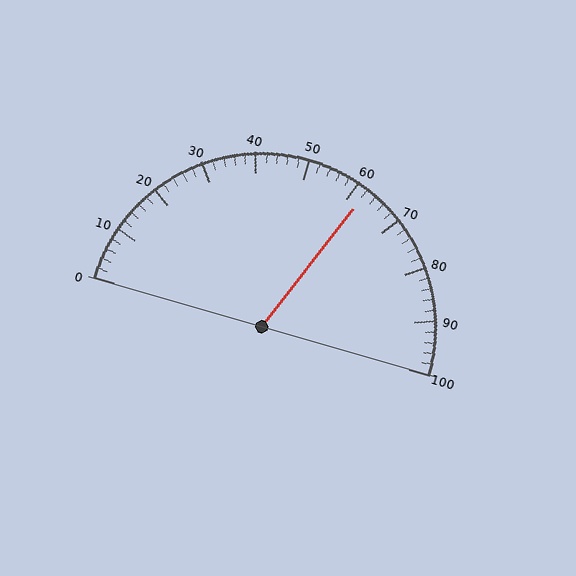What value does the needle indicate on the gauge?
The needle indicates approximately 62.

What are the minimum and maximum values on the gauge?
The gauge ranges from 0 to 100.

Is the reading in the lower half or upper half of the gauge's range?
The reading is in the upper half of the range (0 to 100).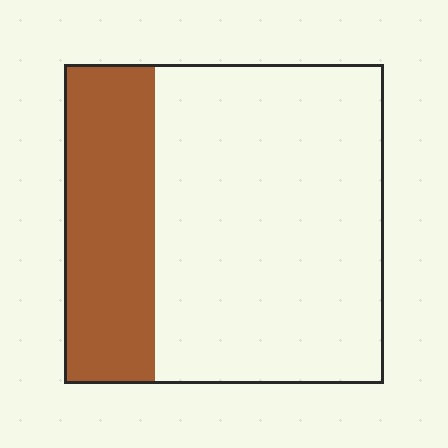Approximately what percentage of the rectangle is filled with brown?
Approximately 30%.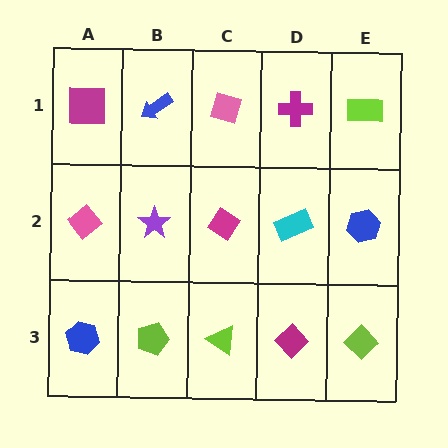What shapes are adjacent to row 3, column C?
A magenta diamond (row 2, column C), a lime pentagon (row 3, column B), a magenta diamond (row 3, column D).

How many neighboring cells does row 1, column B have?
3.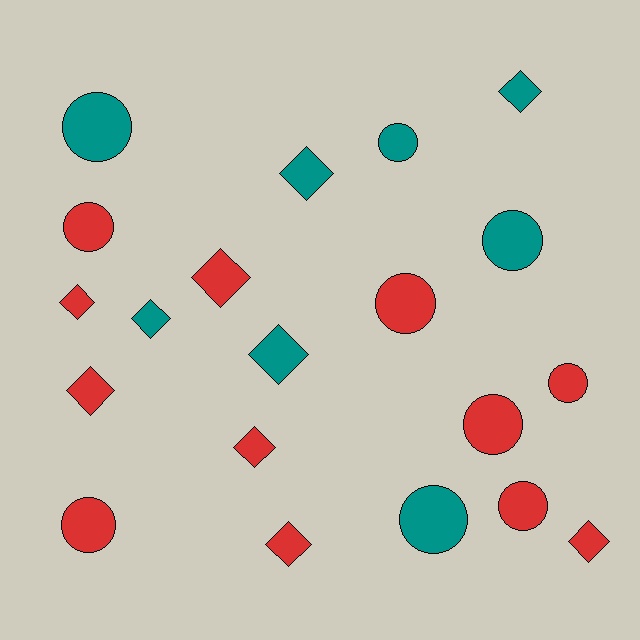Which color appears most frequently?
Red, with 12 objects.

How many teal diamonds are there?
There are 4 teal diamonds.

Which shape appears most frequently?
Diamond, with 10 objects.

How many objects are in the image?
There are 20 objects.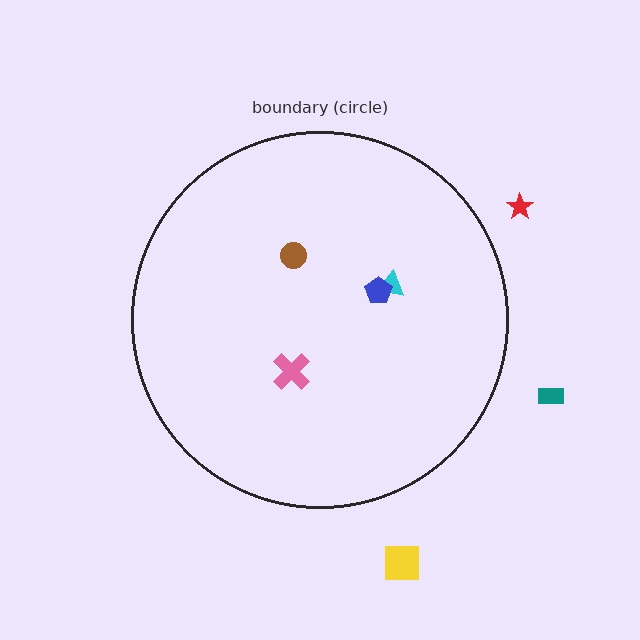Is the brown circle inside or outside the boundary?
Inside.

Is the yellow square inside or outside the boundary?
Outside.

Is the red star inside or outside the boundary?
Outside.